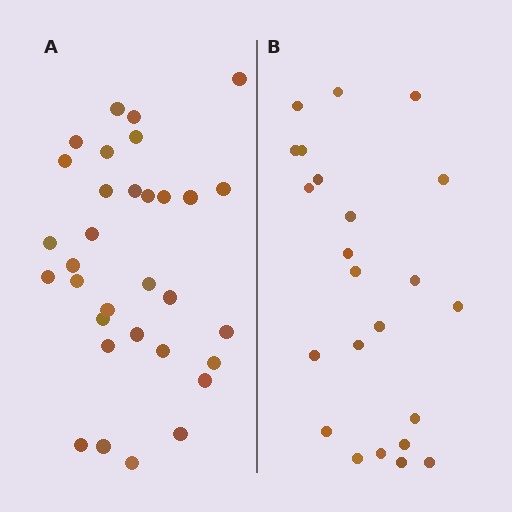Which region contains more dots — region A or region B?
Region A (the left region) has more dots.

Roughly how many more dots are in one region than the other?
Region A has roughly 8 or so more dots than region B.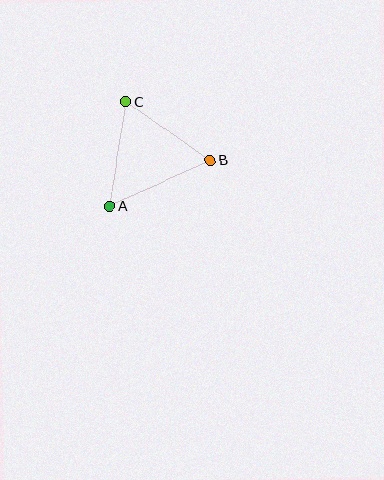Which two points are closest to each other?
Points B and C are closest to each other.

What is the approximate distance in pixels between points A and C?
The distance between A and C is approximately 106 pixels.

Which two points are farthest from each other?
Points A and B are farthest from each other.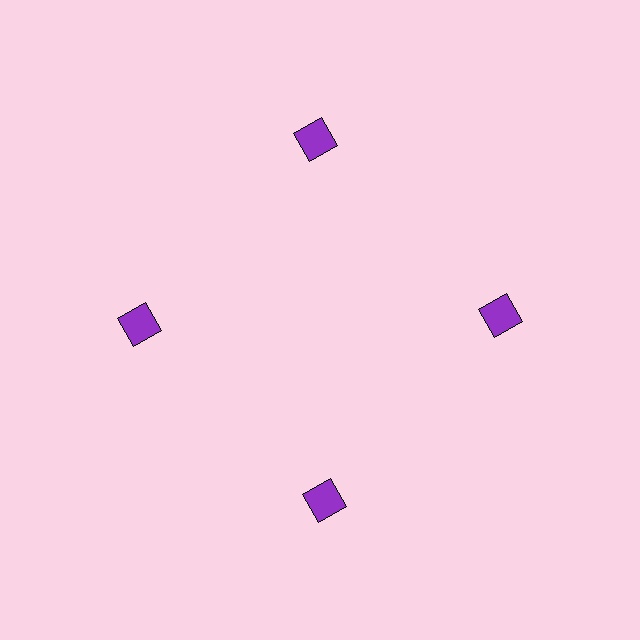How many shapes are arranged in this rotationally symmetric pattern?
There are 4 shapes, arranged in 4 groups of 1.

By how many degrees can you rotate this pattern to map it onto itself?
The pattern maps onto itself every 90 degrees of rotation.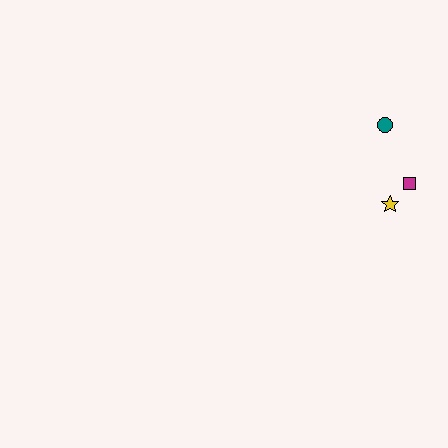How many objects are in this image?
There are 3 objects.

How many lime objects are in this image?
There are no lime objects.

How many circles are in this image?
There is 1 circle.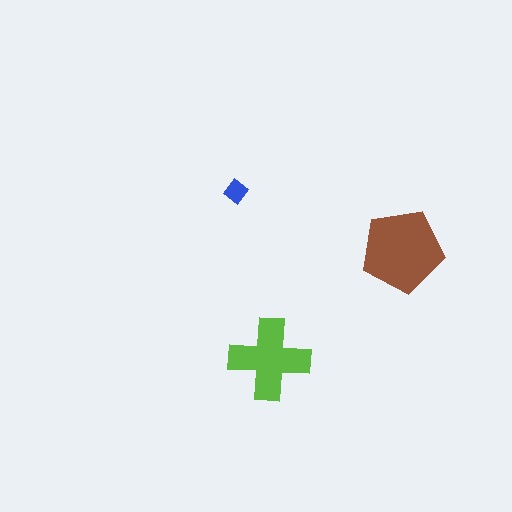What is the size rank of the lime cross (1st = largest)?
2nd.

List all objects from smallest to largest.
The blue diamond, the lime cross, the brown pentagon.